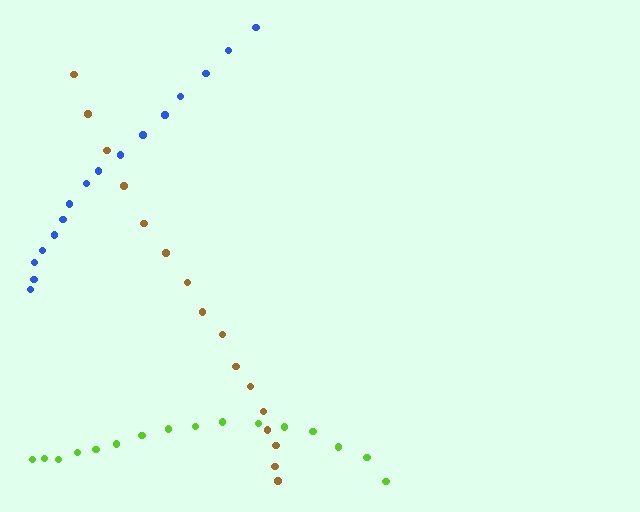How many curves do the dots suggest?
There are 3 distinct paths.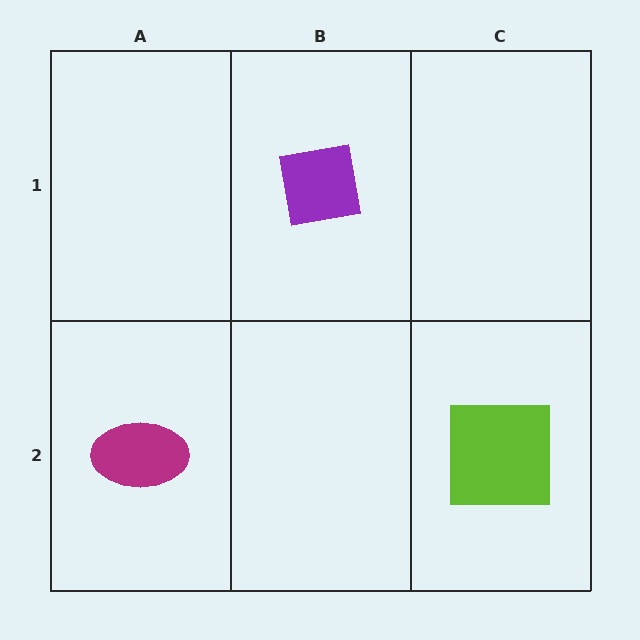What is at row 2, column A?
A magenta ellipse.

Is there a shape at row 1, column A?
No, that cell is empty.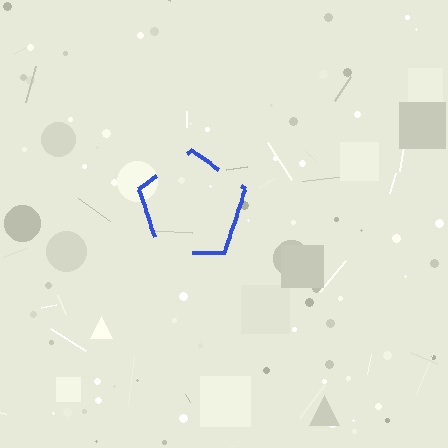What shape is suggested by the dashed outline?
The dashed outline suggests a pentagon.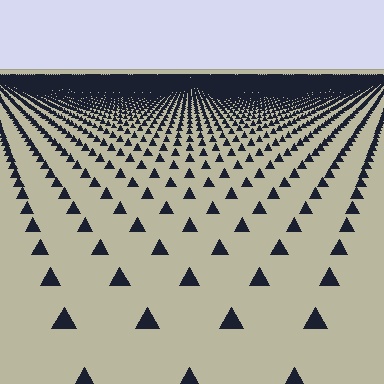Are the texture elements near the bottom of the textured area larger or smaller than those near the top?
Larger. Near the bottom, elements are closer to the viewer and appear at a bigger on-screen size.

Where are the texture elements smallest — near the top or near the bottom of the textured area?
Near the top.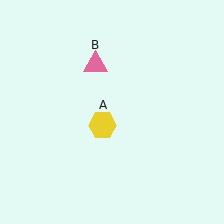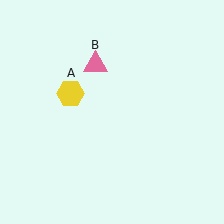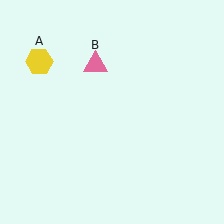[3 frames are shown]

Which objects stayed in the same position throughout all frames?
Pink triangle (object B) remained stationary.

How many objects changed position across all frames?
1 object changed position: yellow hexagon (object A).